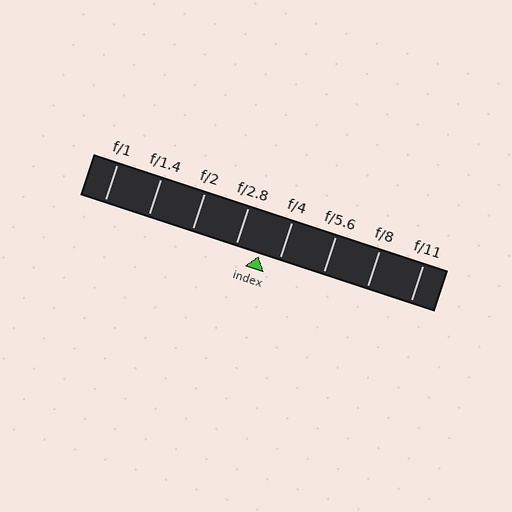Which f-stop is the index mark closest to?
The index mark is closest to f/4.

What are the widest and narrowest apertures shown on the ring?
The widest aperture shown is f/1 and the narrowest is f/11.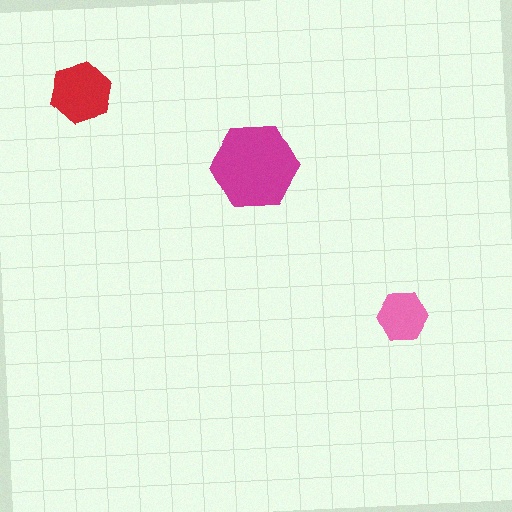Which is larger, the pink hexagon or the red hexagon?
The red one.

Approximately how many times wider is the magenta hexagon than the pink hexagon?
About 1.5 times wider.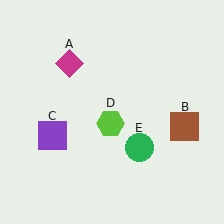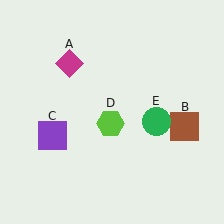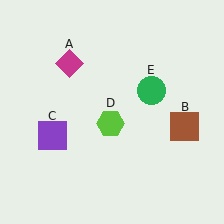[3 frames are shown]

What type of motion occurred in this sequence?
The green circle (object E) rotated counterclockwise around the center of the scene.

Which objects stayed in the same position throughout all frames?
Magenta diamond (object A) and brown square (object B) and purple square (object C) and lime hexagon (object D) remained stationary.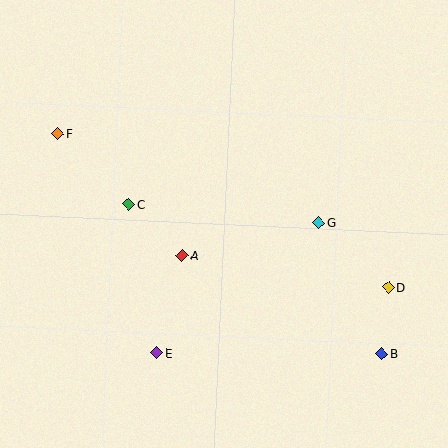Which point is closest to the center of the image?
Point A at (182, 255) is closest to the center.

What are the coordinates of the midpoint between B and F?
The midpoint between B and F is at (220, 244).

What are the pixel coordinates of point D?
Point D is at (389, 287).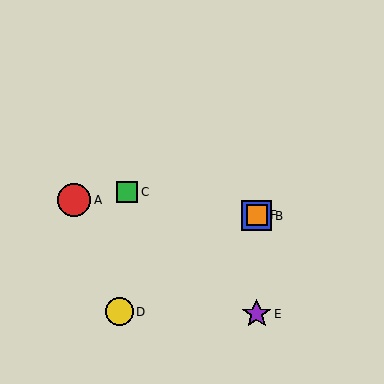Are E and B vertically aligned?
Yes, both are at x≈257.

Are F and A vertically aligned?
No, F is at x≈257 and A is at x≈74.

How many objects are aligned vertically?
3 objects (B, E, F) are aligned vertically.